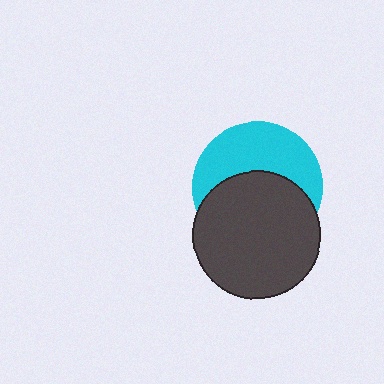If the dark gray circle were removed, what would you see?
You would see the complete cyan circle.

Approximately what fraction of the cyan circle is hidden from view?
Roughly 53% of the cyan circle is hidden behind the dark gray circle.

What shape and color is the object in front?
The object in front is a dark gray circle.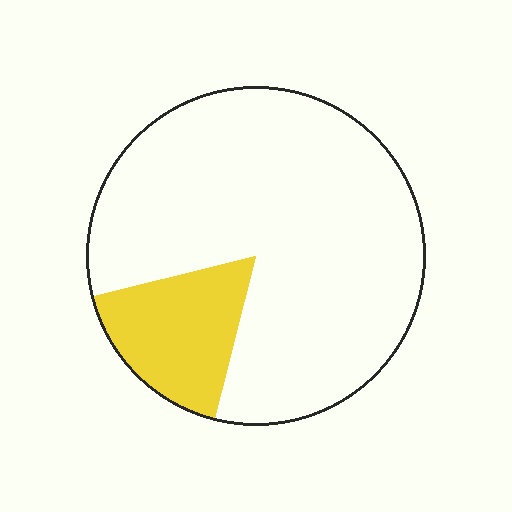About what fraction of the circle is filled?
About one sixth (1/6).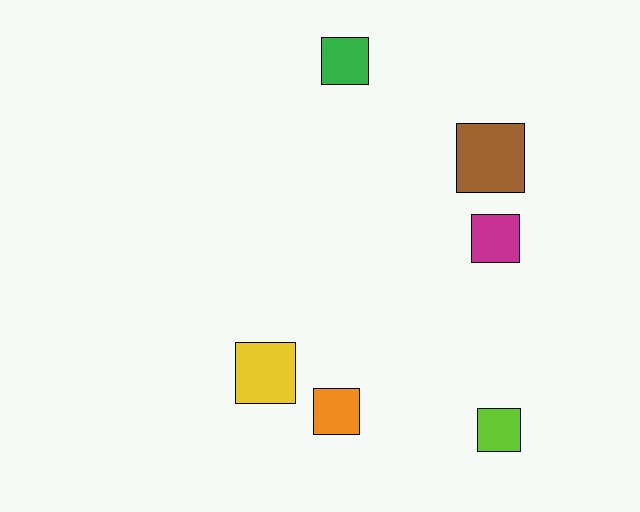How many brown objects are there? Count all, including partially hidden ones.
There is 1 brown object.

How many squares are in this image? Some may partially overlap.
There are 6 squares.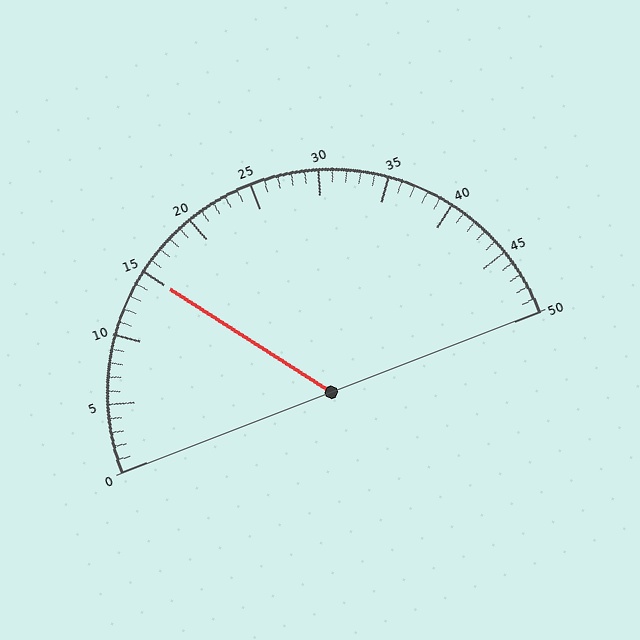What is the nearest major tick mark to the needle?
The nearest major tick mark is 15.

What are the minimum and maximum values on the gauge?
The gauge ranges from 0 to 50.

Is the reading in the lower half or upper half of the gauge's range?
The reading is in the lower half of the range (0 to 50).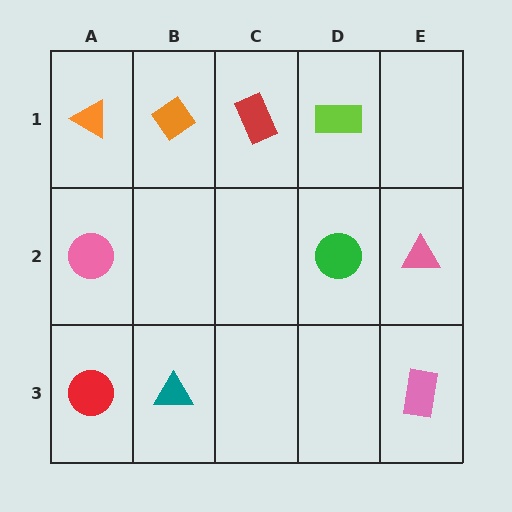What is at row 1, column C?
A red rectangle.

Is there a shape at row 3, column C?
No, that cell is empty.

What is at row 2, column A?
A pink circle.